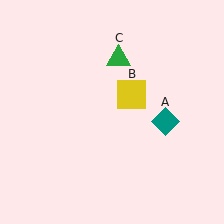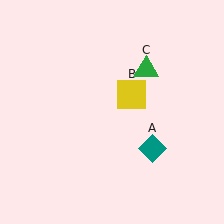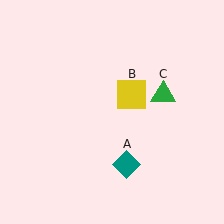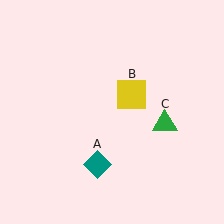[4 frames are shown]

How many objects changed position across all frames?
2 objects changed position: teal diamond (object A), green triangle (object C).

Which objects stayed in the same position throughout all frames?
Yellow square (object B) remained stationary.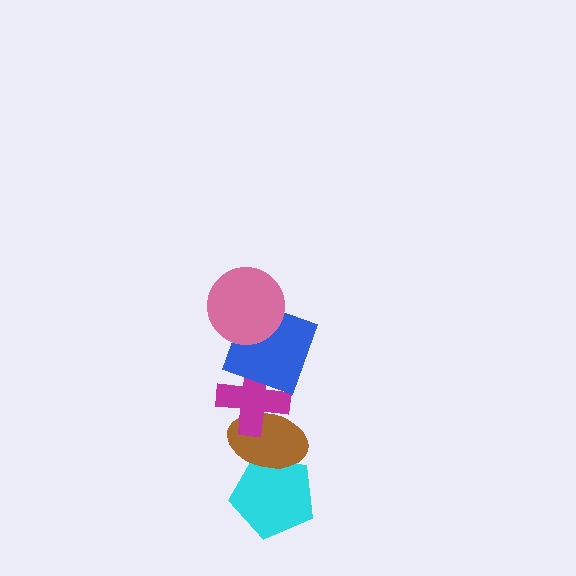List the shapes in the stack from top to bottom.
From top to bottom: the pink circle, the blue square, the magenta cross, the brown ellipse, the cyan pentagon.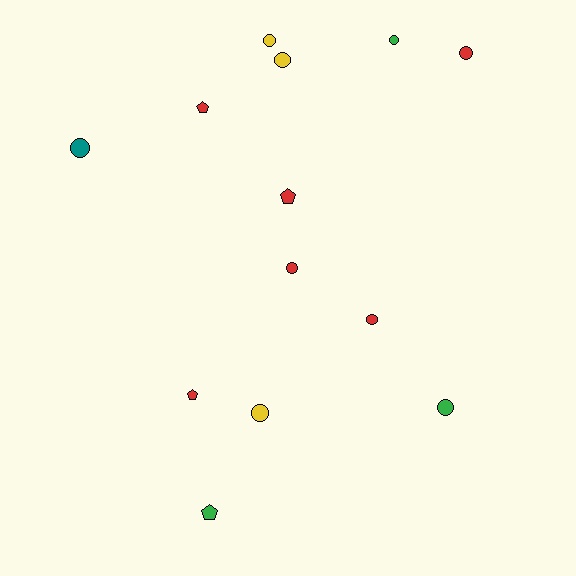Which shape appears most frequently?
Circle, with 9 objects.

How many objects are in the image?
There are 13 objects.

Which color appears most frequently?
Red, with 6 objects.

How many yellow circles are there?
There are 3 yellow circles.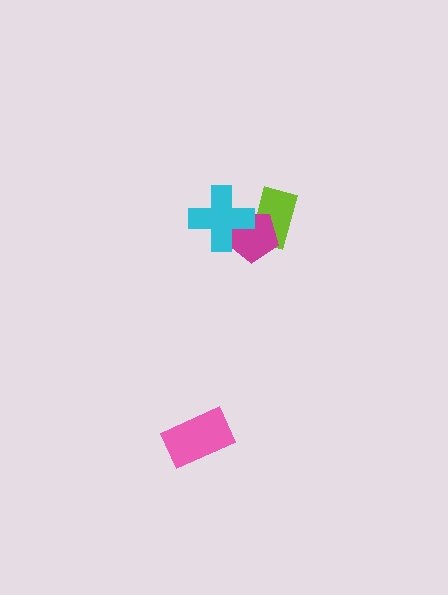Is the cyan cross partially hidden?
No, no other shape covers it.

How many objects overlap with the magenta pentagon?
2 objects overlap with the magenta pentagon.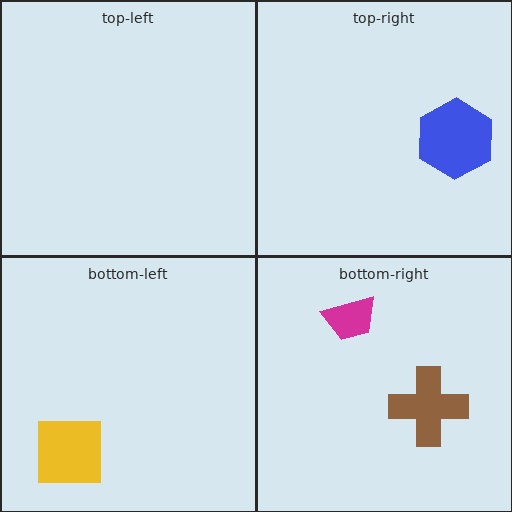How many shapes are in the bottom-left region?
1.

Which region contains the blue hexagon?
The top-right region.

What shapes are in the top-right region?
The blue hexagon.